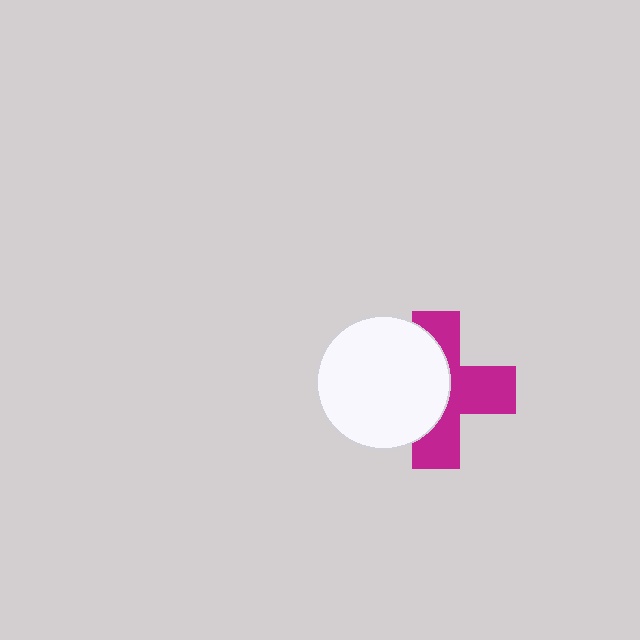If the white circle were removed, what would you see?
You would see the complete magenta cross.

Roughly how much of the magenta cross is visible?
About half of it is visible (roughly 53%).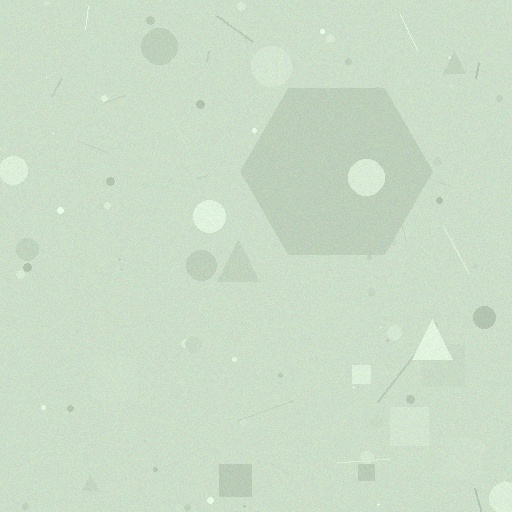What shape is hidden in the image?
A hexagon is hidden in the image.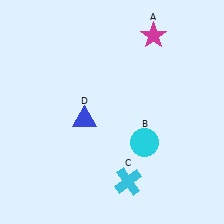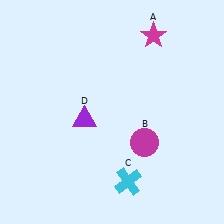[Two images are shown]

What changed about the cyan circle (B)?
In Image 1, B is cyan. In Image 2, it changed to magenta.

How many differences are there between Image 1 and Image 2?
There are 2 differences between the two images.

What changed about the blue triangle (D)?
In Image 1, D is blue. In Image 2, it changed to purple.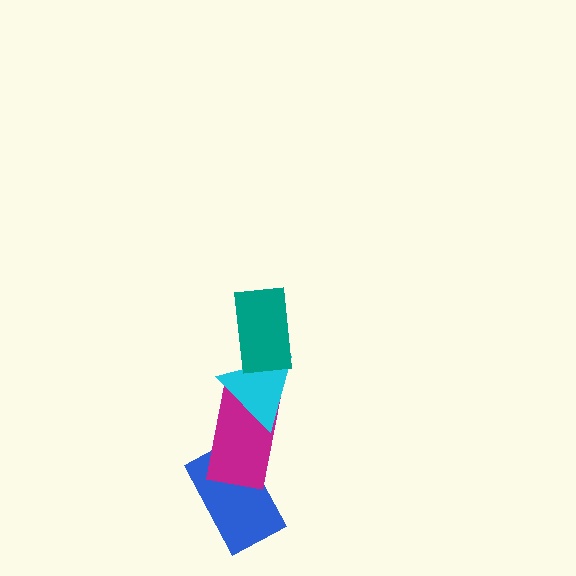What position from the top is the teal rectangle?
The teal rectangle is 1st from the top.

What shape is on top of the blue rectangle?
The magenta rectangle is on top of the blue rectangle.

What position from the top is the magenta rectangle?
The magenta rectangle is 3rd from the top.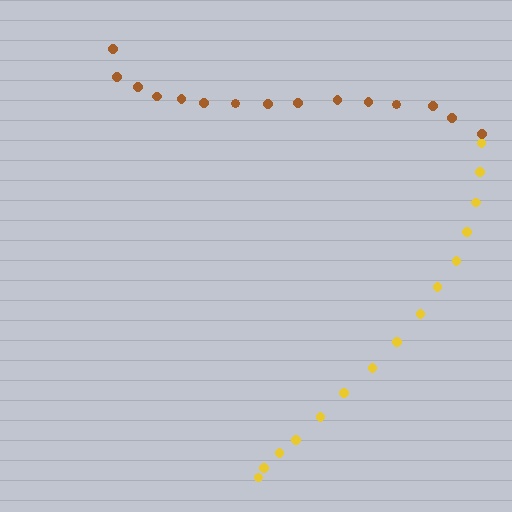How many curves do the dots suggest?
There are 2 distinct paths.